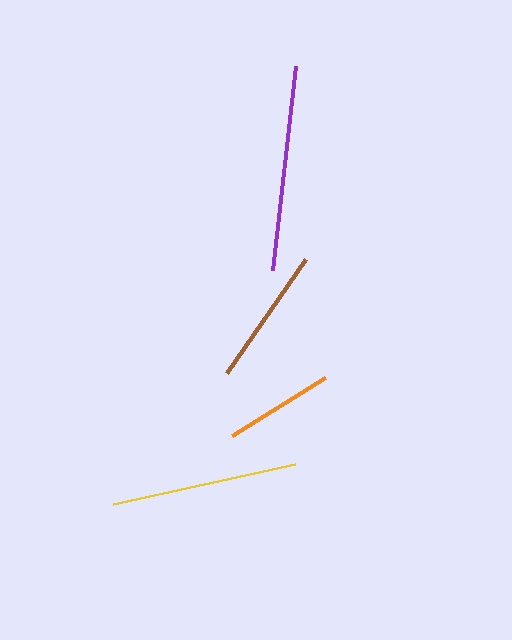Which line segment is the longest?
The purple line is the longest at approximately 205 pixels.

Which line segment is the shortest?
The orange line is the shortest at approximately 110 pixels.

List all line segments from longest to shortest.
From longest to shortest: purple, yellow, brown, orange.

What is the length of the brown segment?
The brown segment is approximately 138 pixels long.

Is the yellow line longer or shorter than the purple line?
The purple line is longer than the yellow line.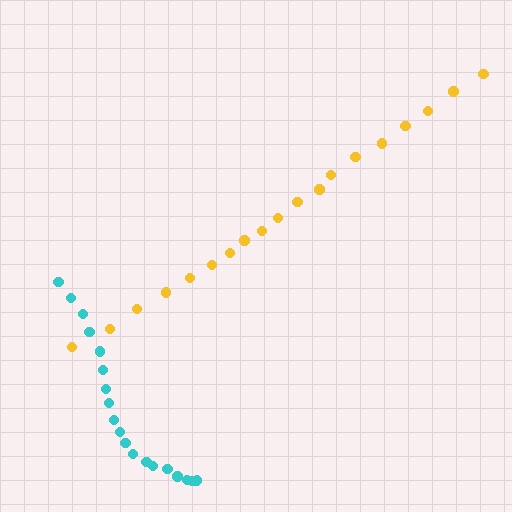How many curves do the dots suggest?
There are 2 distinct paths.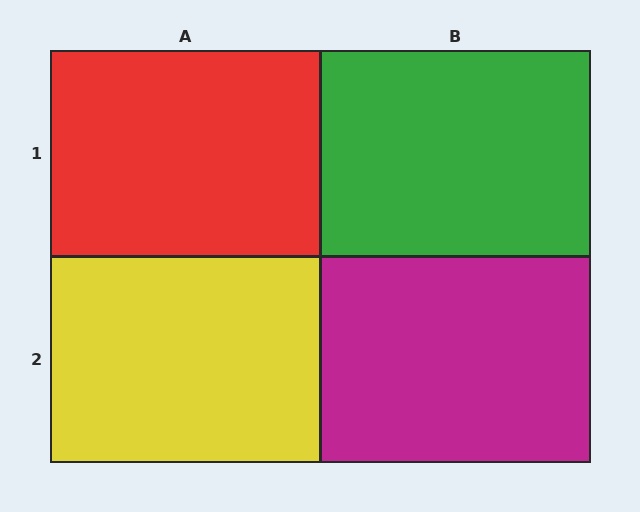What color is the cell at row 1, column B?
Green.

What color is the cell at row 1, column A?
Red.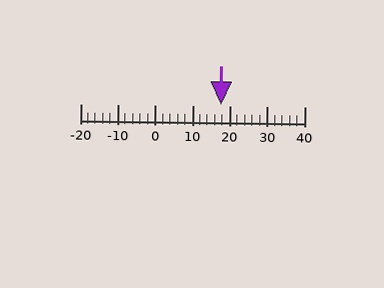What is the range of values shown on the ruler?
The ruler shows values from -20 to 40.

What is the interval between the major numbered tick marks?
The major tick marks are spaced 10 units apart.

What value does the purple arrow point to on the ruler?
The purple arrow points to approximately 18.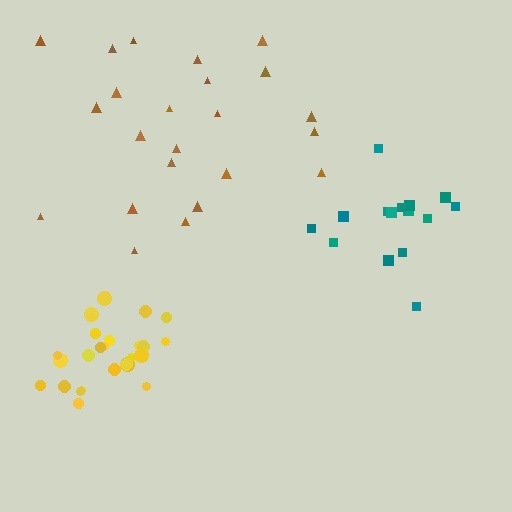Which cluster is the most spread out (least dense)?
Brown.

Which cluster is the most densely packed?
Yellow.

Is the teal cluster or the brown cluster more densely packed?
Teal.